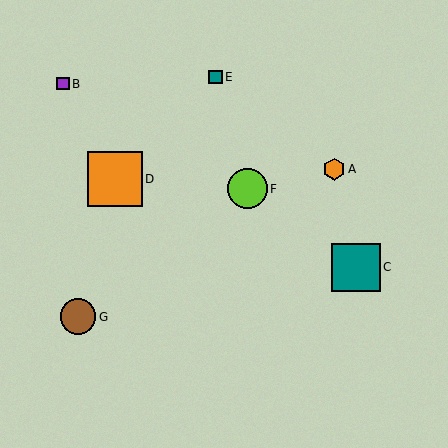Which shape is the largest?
The orange square (labeled D) is the largest.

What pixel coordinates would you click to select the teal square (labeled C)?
Click at (356, 267) to select the teal square C.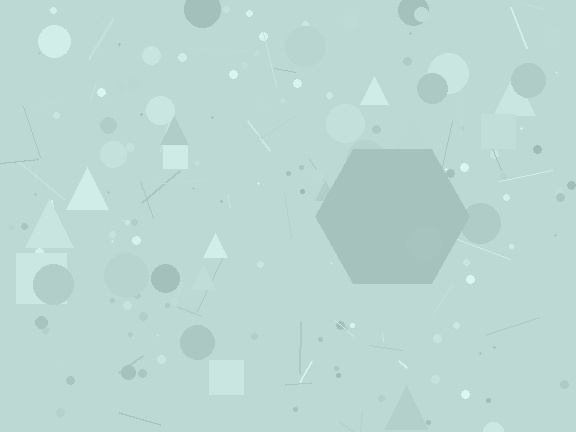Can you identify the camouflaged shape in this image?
The camouflaged shape is a hexagon.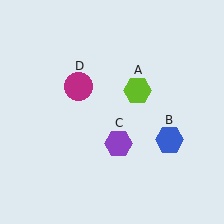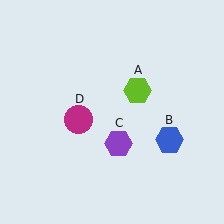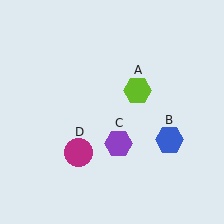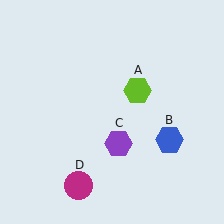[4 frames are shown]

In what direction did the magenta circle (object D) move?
The magenta circle (object D) moved down.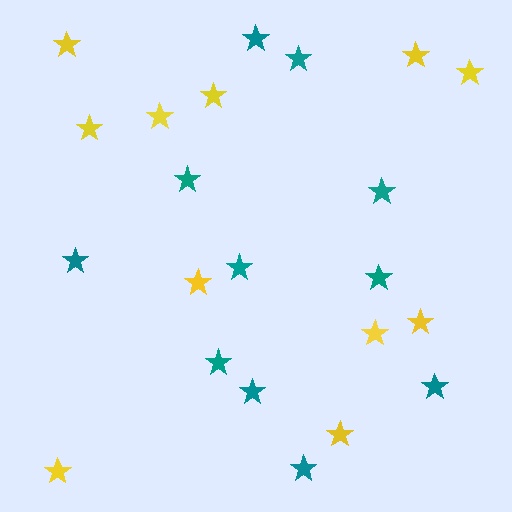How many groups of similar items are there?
There are 2 groups: one group of yellow stars (11) and one group of teal stars (11).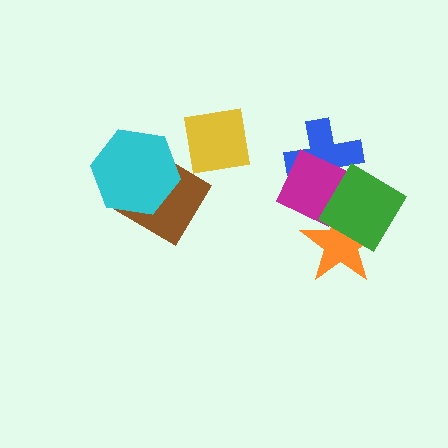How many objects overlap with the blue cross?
2 objects overlap with the blue cross.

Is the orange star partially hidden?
Yes, it is partially covered by another shape.